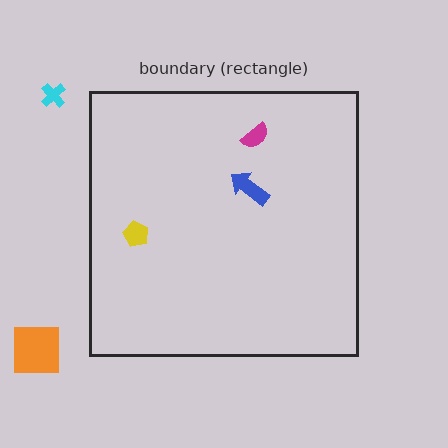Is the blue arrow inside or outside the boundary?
Inside.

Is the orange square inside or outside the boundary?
Outside.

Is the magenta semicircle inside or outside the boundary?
Inside.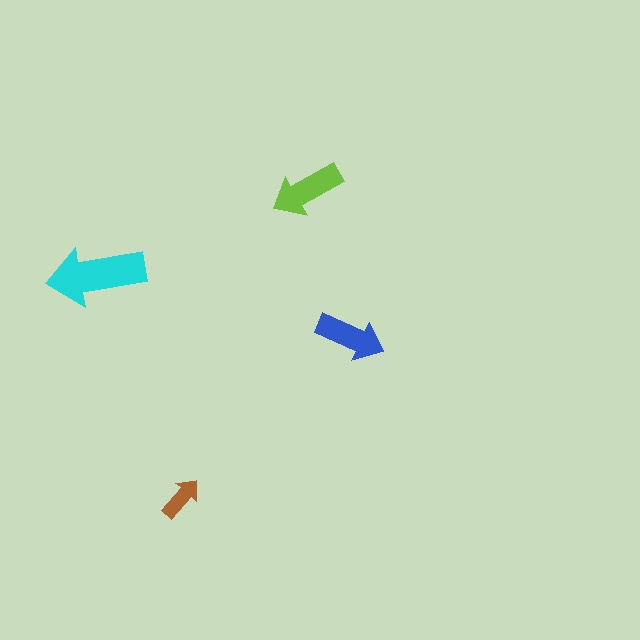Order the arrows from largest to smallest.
the cyan one, the lime one, the blue one, the brown one.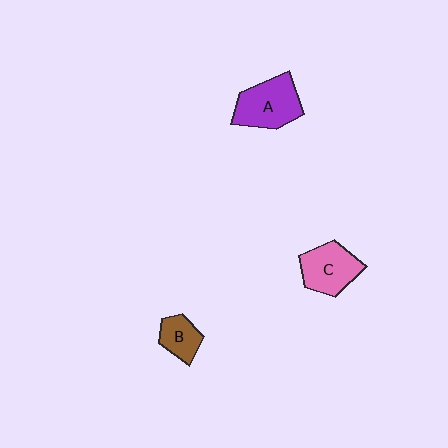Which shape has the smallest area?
Shape B (brown).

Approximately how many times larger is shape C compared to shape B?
Approximately 1.7 times.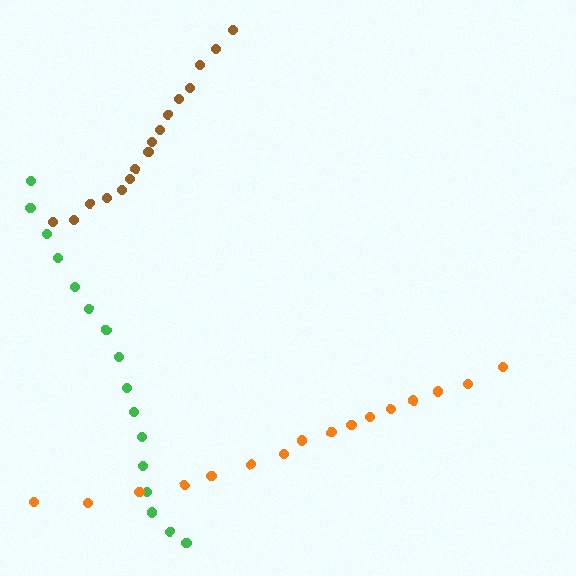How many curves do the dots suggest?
There are 3 distinct paths.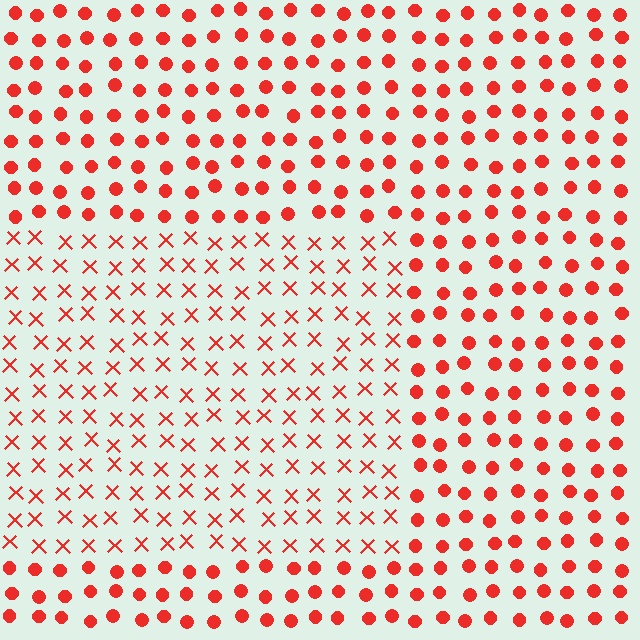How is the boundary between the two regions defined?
The boundary is defined by a change in element shape: X marks inside vs. circles outside. All elements share the same color and spacing.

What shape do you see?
I see a rectangle.